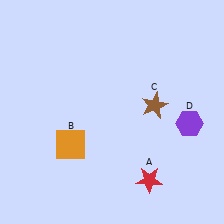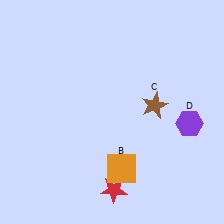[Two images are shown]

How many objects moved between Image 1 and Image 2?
2 objects moved between the two images.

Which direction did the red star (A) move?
The red star (A) moved left.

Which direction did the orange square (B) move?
The orange square (B) moved right.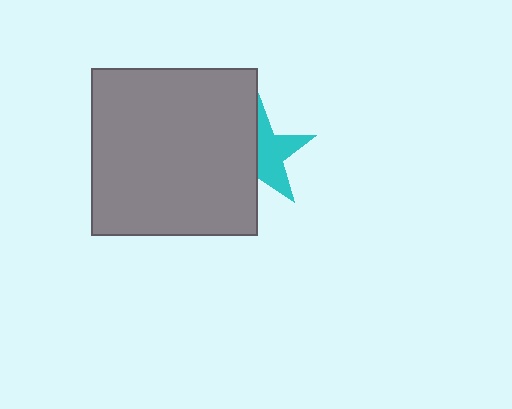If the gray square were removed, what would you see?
You would see the complete cyan star.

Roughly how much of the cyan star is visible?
About half of it is visible (roughly 53%).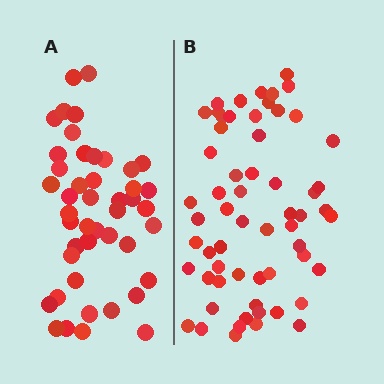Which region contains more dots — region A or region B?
Region B (the right region) has more dots.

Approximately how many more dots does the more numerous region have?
Region B has approximately 15 more dots than region A.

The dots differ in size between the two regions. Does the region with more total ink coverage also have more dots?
No. Region A has more total ink coverage because its dots are larger, but region B actually contains more individual dots. Total area can be misleading — the number of items is what matters here.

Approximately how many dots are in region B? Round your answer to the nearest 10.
About 60 dots.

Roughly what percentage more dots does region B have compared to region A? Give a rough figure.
About 35% more.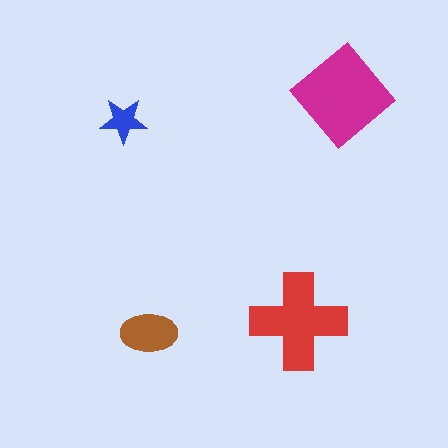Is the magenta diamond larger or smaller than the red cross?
Larger.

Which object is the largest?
The magenta diamond.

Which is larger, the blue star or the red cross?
The red cross.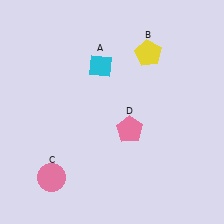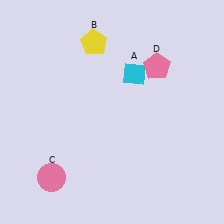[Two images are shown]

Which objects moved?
The objects that moved are: the cyan diamond (A), the yellow pentagon (B), the pink pentagon (D).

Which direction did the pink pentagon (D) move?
The pink pentagon (D) moved up.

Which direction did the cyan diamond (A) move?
The cyan diamond (A) moved right.